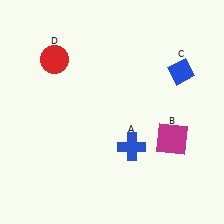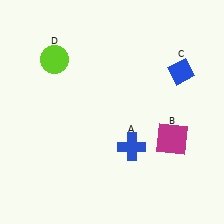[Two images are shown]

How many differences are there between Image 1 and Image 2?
There is 1 difference between the two images.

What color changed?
The circle (D) changed from red in Image 1 to lime in Image 2.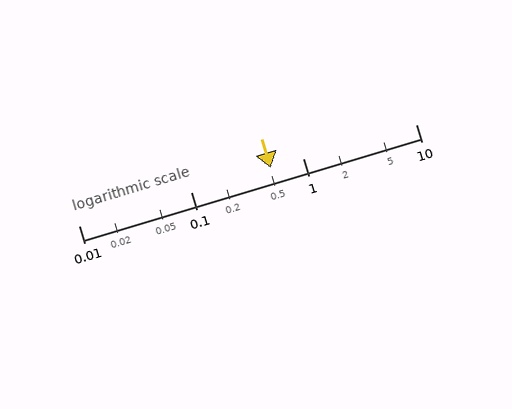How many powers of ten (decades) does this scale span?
The scale spans 3 decades, from 0.01 to 10.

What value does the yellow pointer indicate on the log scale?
The pointer indicates approximately 0.51.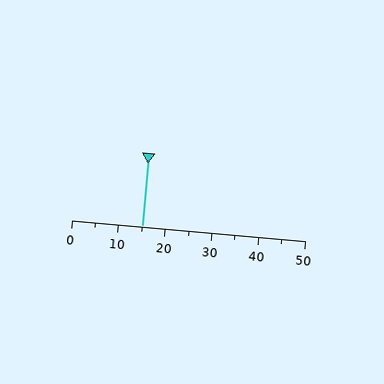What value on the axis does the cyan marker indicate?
The marker indicates approximately 15.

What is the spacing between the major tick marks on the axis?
The major ticks are spaced 10 apart.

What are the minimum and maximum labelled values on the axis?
The axis runs from 0 to 50.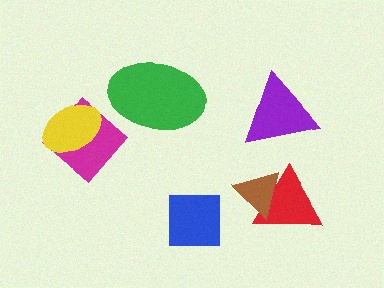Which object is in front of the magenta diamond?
The yellow ellipse is in front of the magenta diamond.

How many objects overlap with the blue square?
0 objects overlap with the blue square.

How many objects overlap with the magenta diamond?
1 object overlaps with the magenta diamond.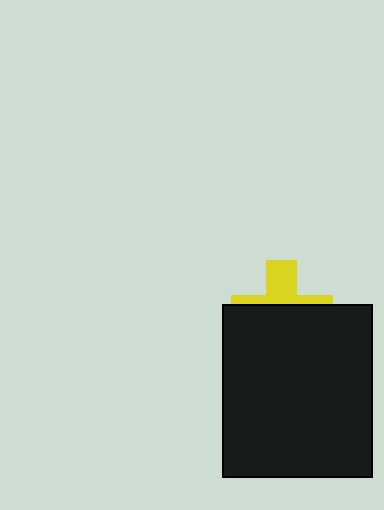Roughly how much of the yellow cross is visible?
A small part of it is visible (roughly 37%).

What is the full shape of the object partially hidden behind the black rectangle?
The partially hidden object is a yellow cross.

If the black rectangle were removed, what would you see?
You would see the complete yellow cross.